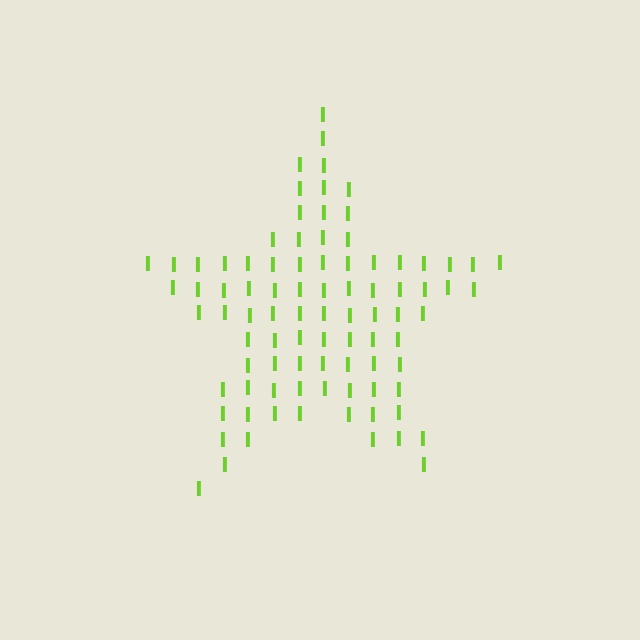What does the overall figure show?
The overall figure shows a star.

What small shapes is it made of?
It is made of small letter I's.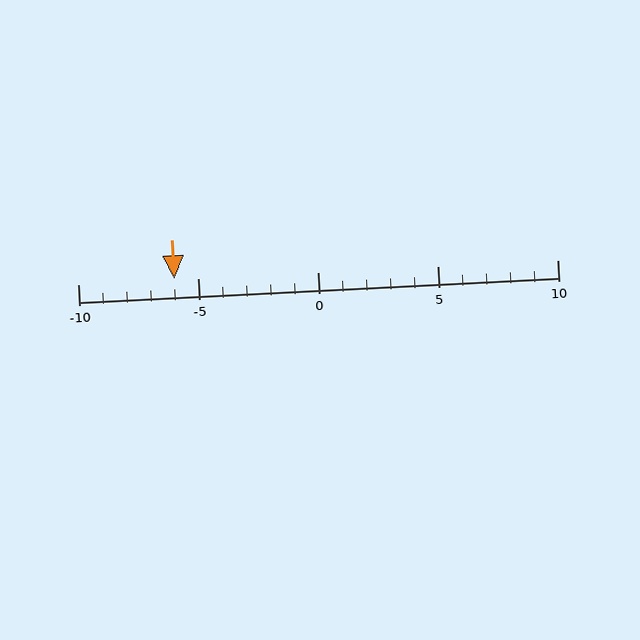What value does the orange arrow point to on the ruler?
The orange arrow points to approximately -6.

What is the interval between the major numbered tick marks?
The major tick marks are spaced 5 units apart.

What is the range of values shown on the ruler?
The ruler shows values from -10 to 10.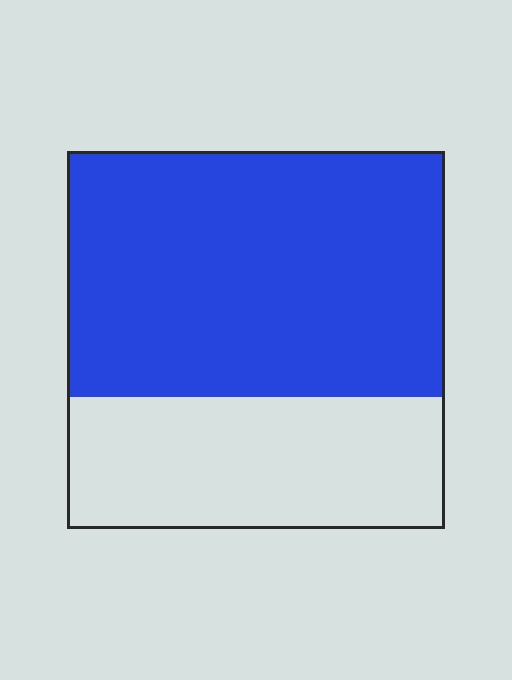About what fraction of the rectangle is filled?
About two thirds (2/3).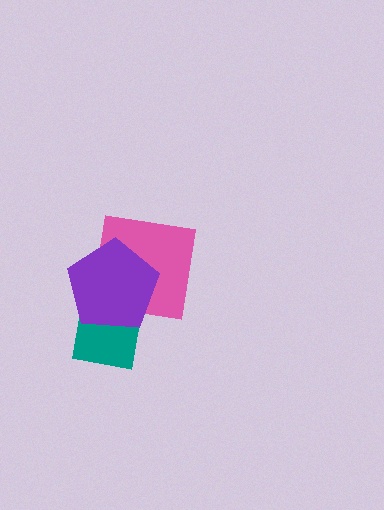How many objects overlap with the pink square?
2 objects overlap with the pink square.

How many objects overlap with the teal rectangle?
2 objects overlap with the teal rectangle.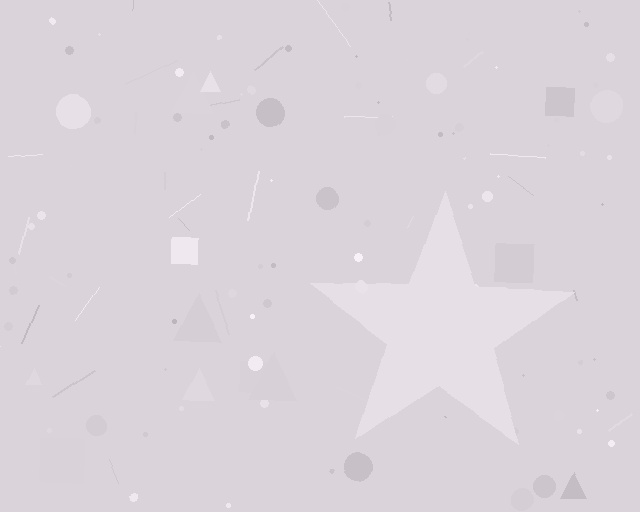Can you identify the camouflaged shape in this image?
The camouflaged shape is a star.